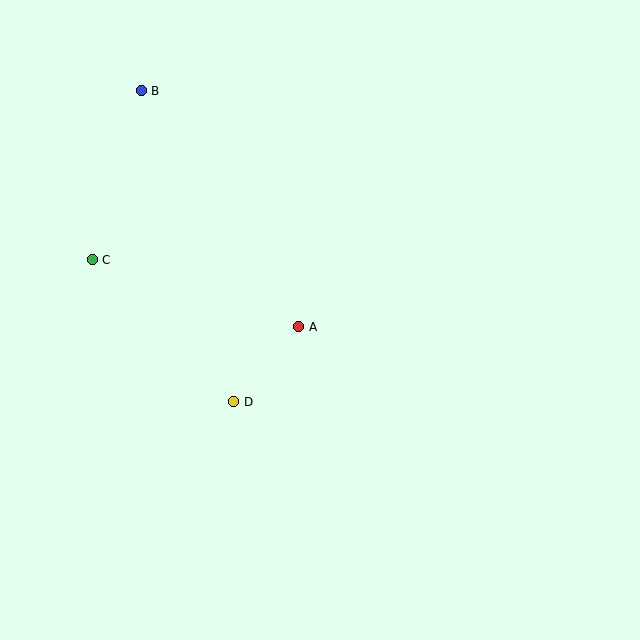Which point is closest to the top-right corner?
Point A is closest to the top-right corner.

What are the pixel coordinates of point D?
Point D is at (234, 402).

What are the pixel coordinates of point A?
Point A is at (299, 327).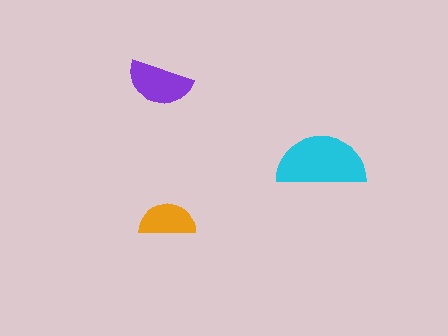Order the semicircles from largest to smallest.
the cyan one, the purple one, the orange one.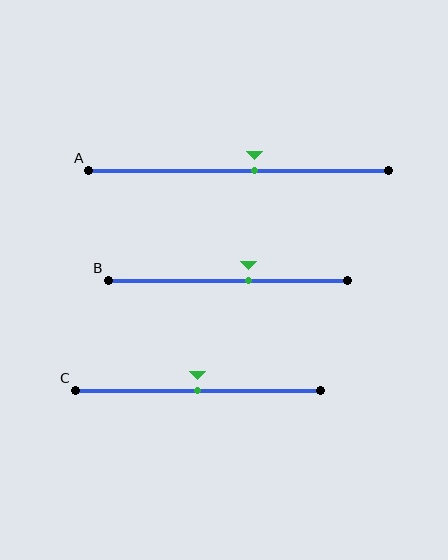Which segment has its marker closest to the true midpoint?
Segment C has its marker closest to the true midpoint.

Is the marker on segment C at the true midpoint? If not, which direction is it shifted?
Yes, the marker on segment C is at the true midpoint.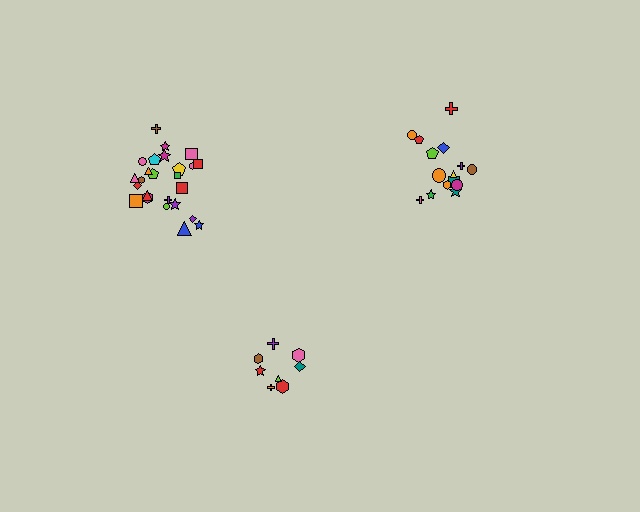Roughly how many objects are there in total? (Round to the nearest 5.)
Roughly 50 objects in total.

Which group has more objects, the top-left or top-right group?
The top-left group.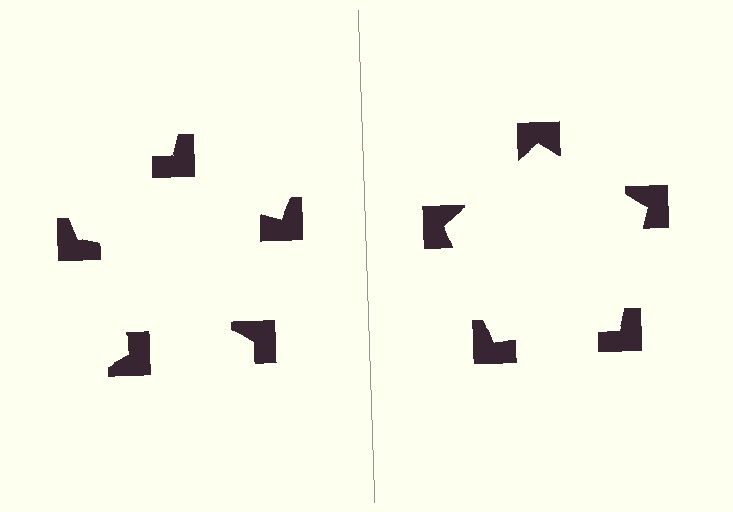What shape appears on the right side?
An illusory pentagon.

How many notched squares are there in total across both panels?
10 — 5 on each side.